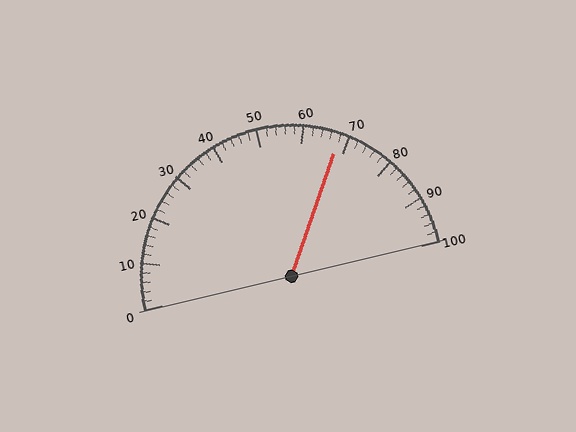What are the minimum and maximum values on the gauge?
The gauge ranges from 0 to 100.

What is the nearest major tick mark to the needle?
The nearest major tick mark is 70.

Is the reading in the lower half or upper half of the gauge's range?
The reading is in the upper half of the range (0 to 100).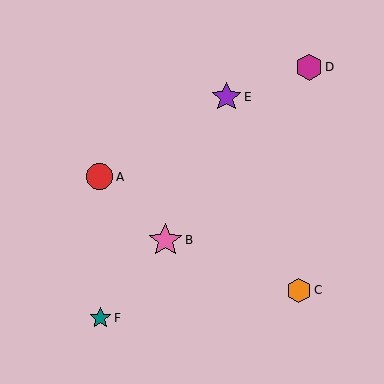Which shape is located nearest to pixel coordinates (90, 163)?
The red circle (labeled A) at (100, 177) is nearest to that location.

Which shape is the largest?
The pink star (labeled B) is the largest.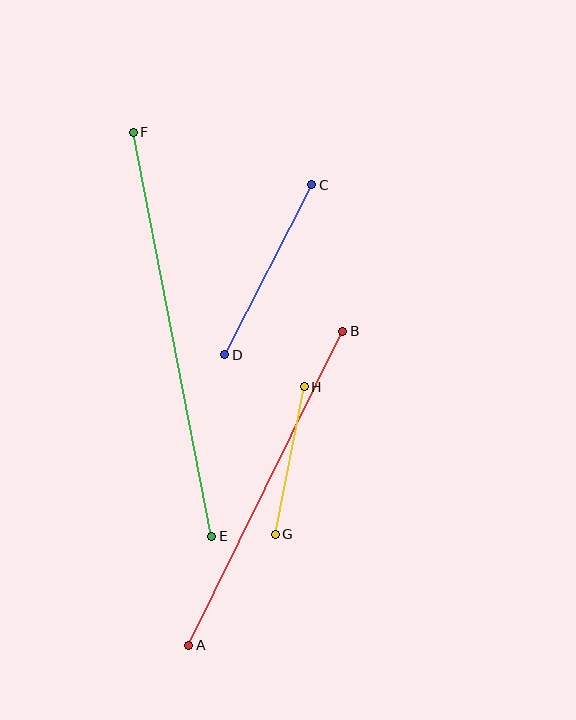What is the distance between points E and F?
The distance is approximately 412 pixels.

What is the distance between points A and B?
The distance is approximately 350 pixels.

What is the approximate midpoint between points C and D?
The midpoint is at approximately (268, 270) pixels.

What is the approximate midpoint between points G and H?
The midpoint is at approximately (290, 461) pixels.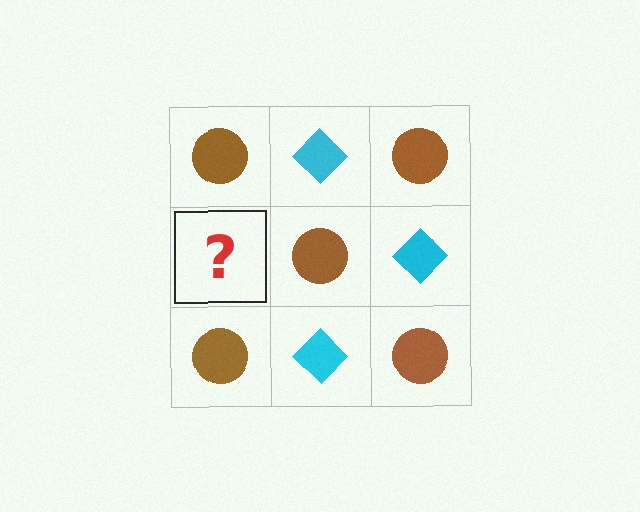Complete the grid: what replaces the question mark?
The question mark should be replaced with a cyan diamond.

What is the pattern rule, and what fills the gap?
The rule is that it alternates brown circle and cyan diamond in a checkerboard pattern. The gap should be filled with a cyan diamond.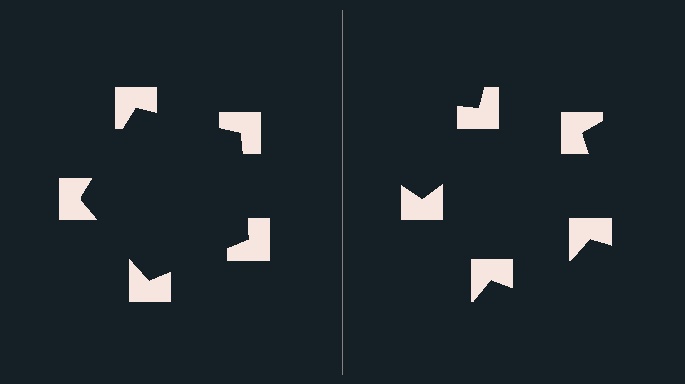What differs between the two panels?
The notched squares are positioned identically on both sides; only the wedge orientations differ. On the left they align to a pentagon; on the right they are misaligned.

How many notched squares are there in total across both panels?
10 — 5 on each side.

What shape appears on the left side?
An illusory pentagon.